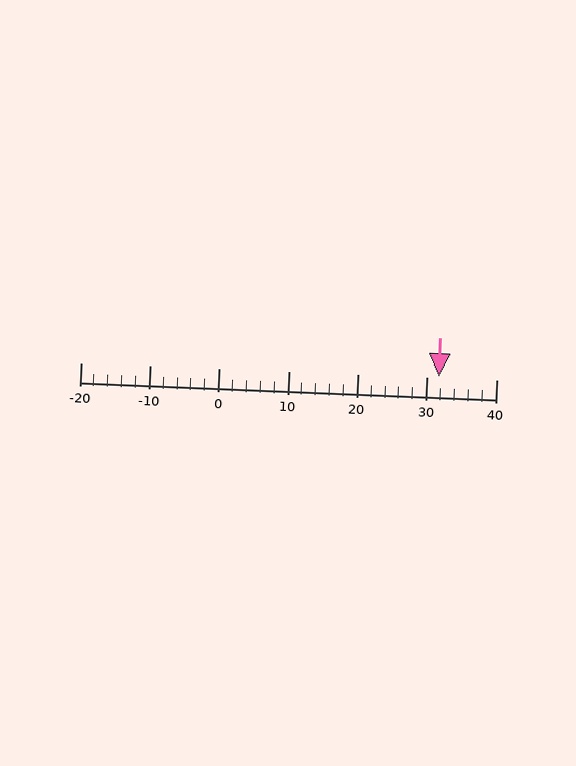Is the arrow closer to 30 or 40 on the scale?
The arrow is closer to 30.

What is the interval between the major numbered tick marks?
The major tick marks are spaced 10 units apart.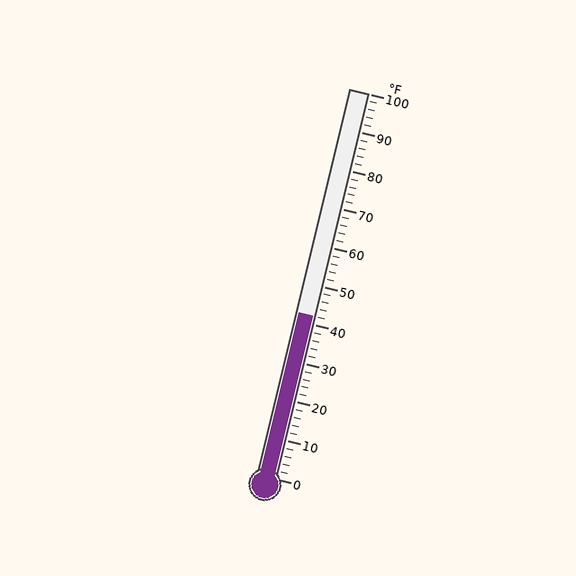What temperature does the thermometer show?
The thermometer shows approximately 42°F.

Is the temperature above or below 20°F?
The temperature is above 20°F.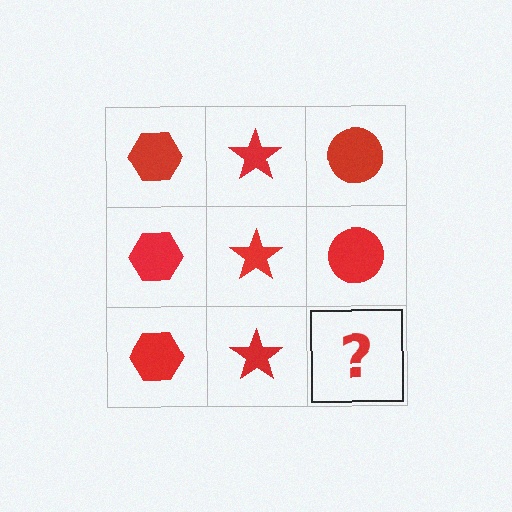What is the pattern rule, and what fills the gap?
The rule is that each column has a consistent shape. The gap should be filled with a red circle.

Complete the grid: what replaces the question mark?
The question mark should be replaced with a red circle.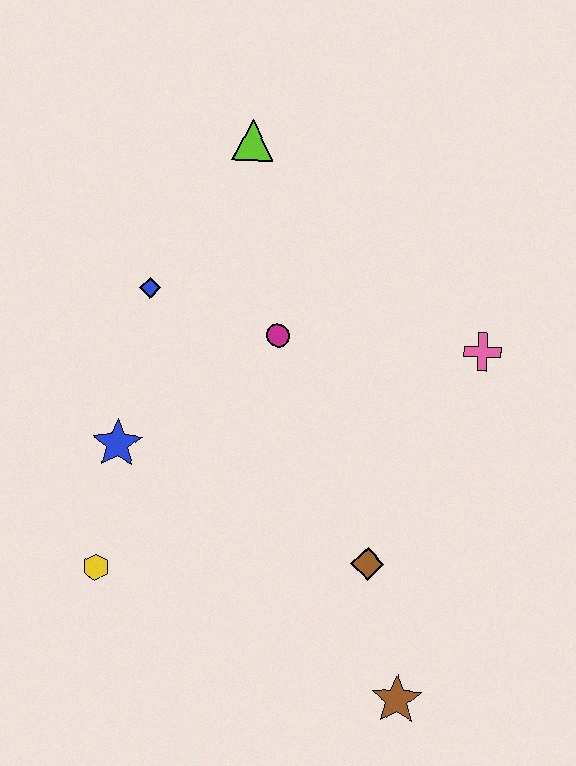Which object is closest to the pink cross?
The magenta circle is closest to the pink cross.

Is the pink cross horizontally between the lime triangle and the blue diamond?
No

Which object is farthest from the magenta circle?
The brown star is farthest from the magenta circle.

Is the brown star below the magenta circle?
Yes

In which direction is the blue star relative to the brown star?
The blue star is to the left of the brown star.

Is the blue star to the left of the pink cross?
Yes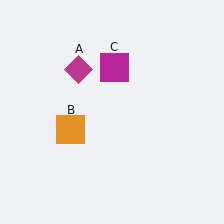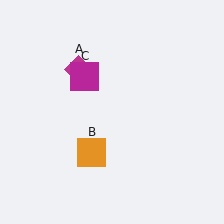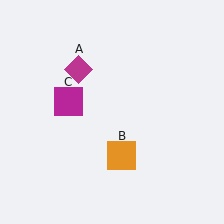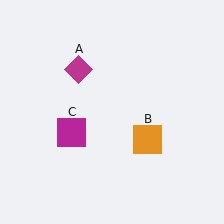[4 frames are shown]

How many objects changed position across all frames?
2 objects changed position: orange square (object B), magenta square (object C).